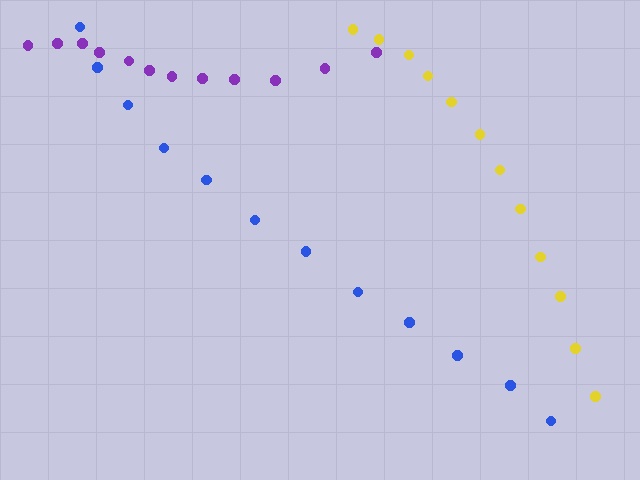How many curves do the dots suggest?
There are 3 distinct paths.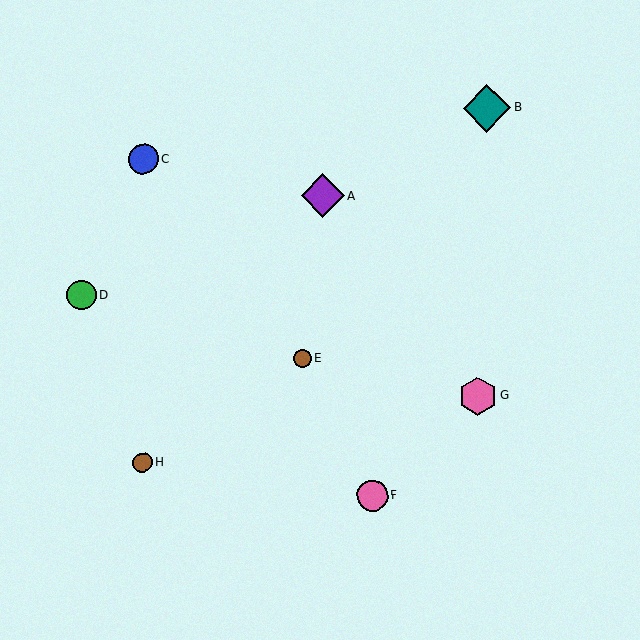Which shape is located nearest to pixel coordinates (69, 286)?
The green circle (labeled D) at (81, 295) is nearest to that location.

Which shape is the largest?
The teal diamond (labeled B) is the largest.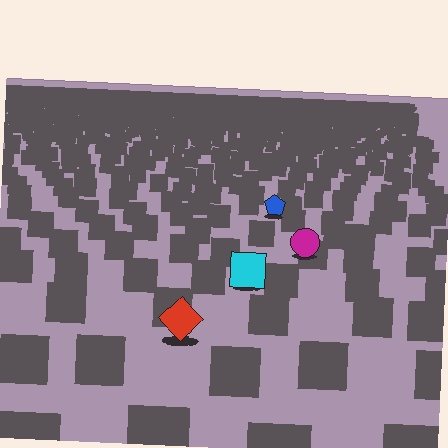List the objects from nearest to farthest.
From nearest to farthest: the red diamond, the cyan square, the magenta circle, the blue pentagon.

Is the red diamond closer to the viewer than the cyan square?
Yes. The red diamond is closer — you can tell from the texture gradient: the ground texture is coarser near it.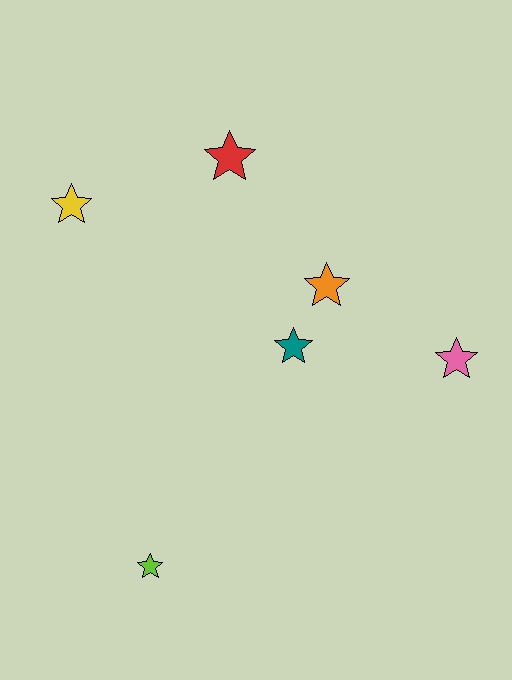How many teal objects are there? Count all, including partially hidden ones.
There is 1 teal object.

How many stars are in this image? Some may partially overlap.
There are 6 stars.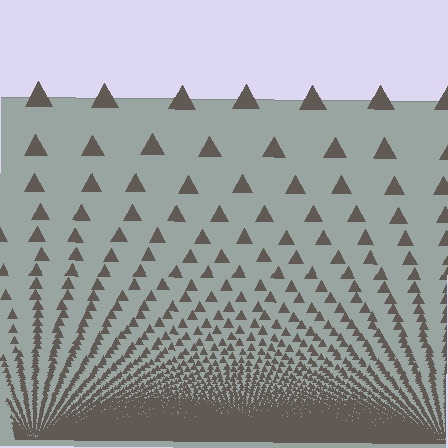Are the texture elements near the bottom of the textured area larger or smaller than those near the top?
Smaller. The gradient is inverted — elements near the bottom are smaller and denser.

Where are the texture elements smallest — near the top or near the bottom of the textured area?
Near the bottom.